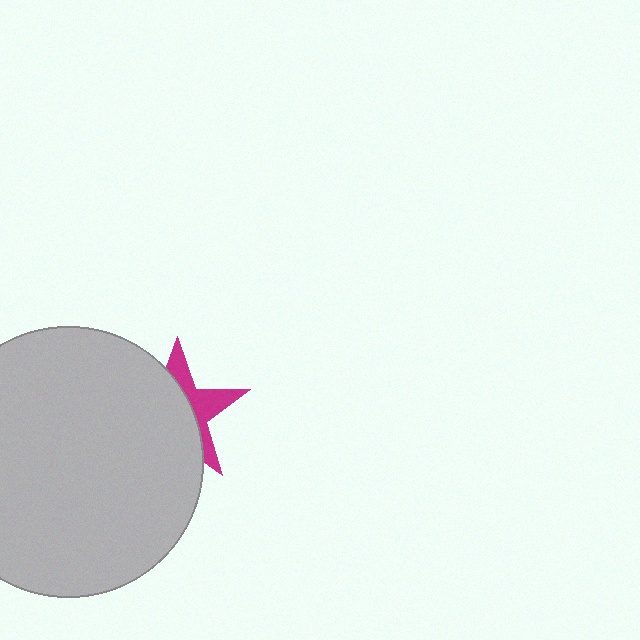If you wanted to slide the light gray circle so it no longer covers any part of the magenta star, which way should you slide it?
Slide it left — that is the most direct way to separate the two shapes.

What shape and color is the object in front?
The object in front is a light gray circle.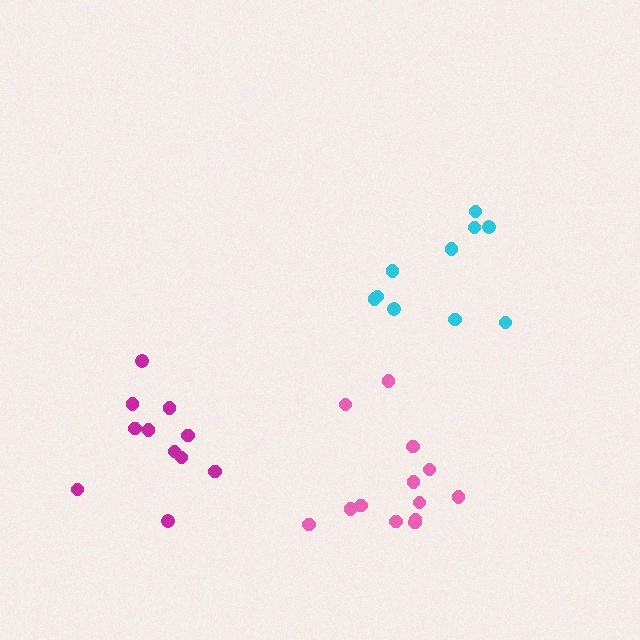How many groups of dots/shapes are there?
There are 3 groups.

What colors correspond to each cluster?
The clusters are colored: pink, cyan, magenta.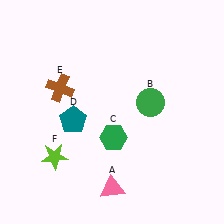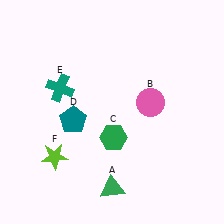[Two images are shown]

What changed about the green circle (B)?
In Image 1, B is green. In Image 2, it changed to pink.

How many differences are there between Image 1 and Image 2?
There are 3 differences between the two images.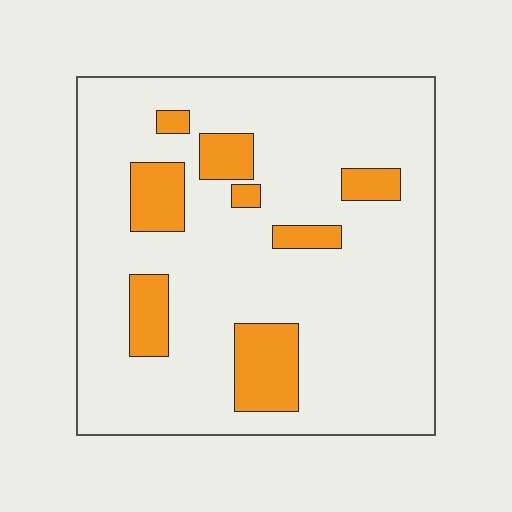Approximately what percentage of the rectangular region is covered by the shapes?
Approximately 15%.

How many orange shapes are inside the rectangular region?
8.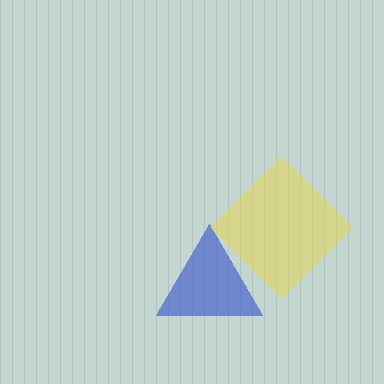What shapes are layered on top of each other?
The layered shapes are: a blue triangle, a yellow diamond.